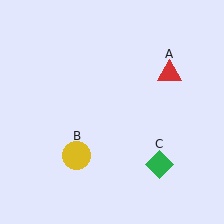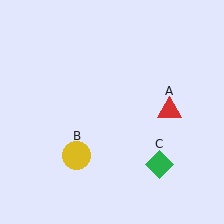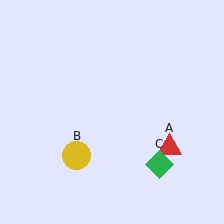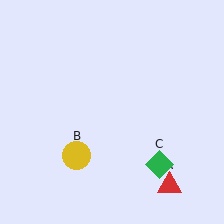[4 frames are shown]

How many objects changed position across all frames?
1 object changed position: red triangle (object A).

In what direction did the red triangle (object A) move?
The red triangle (object A) moved down.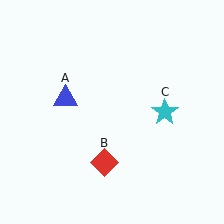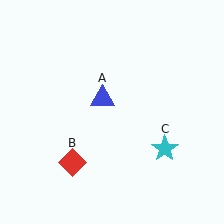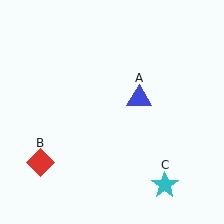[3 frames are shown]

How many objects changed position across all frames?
3 objects changed position: blue triangle (object A), red diamond (object B), cyan star (object C).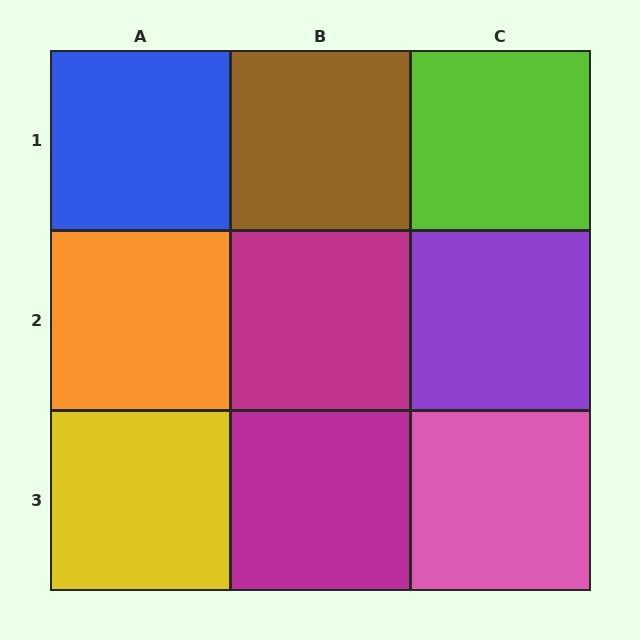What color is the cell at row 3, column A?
Yellow.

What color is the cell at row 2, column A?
Orange.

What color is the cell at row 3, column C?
Pink.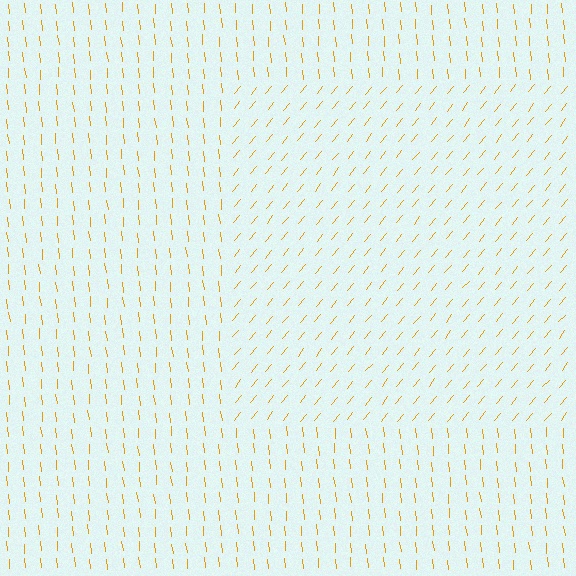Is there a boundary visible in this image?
Yes, there is a texture boundary formed by a change in line orientation.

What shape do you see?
I see a rectangle.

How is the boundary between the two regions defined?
The boundary is defined purely by a change in line orientation (approximately 45 degrees difference). All lines are the same color and thickness.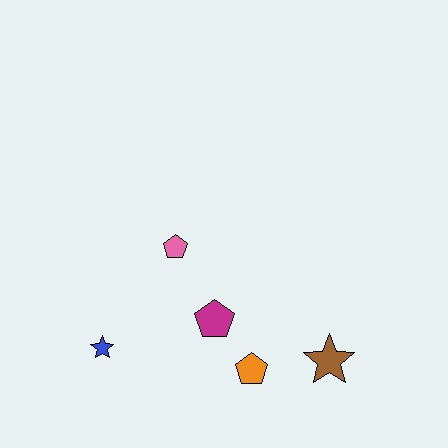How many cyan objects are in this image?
There are no cyan objects.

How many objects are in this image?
There are 5 objects.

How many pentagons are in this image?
There are 3 pentagons.